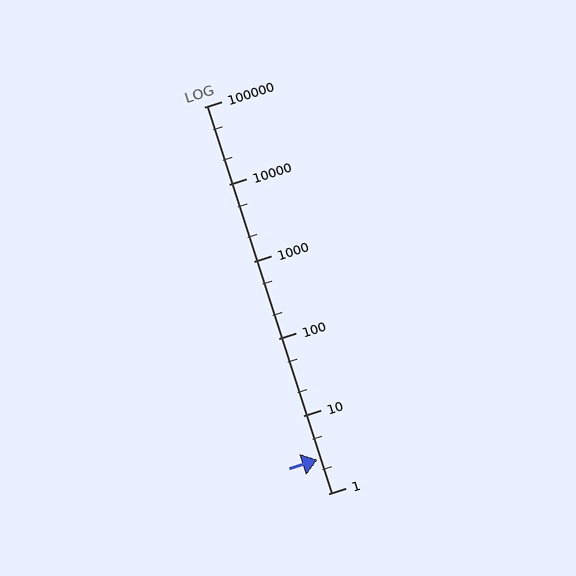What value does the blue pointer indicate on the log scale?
The pointer indicates approximately 2.7.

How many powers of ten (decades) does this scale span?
The scale spans 5 decades, from 1 to 100000.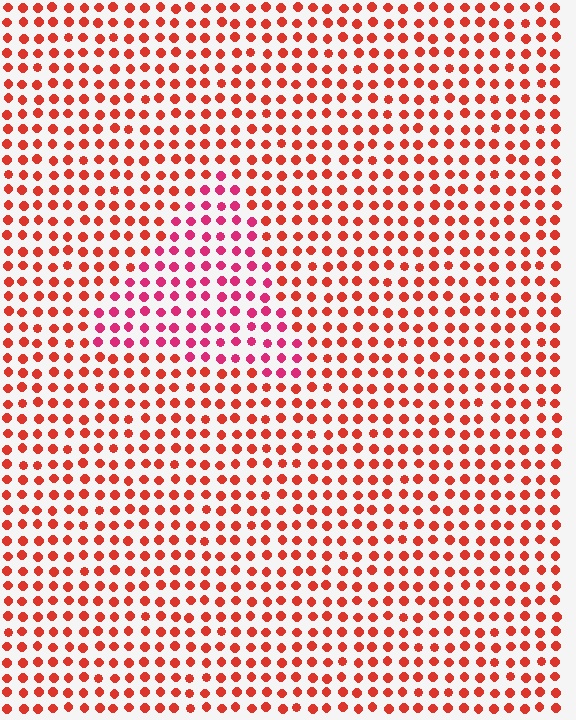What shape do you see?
I see a triangle.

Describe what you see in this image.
The image is filled with small red elements in a uniform arrangement. A triangle-shaped region is visible where the elements are tinted to a slightly different hue, forming a subtle color boundary.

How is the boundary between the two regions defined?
The boundary is defined purely by a slight shift in hue (about 31 degrees). Spacing, size, and orientation are identical on both sides.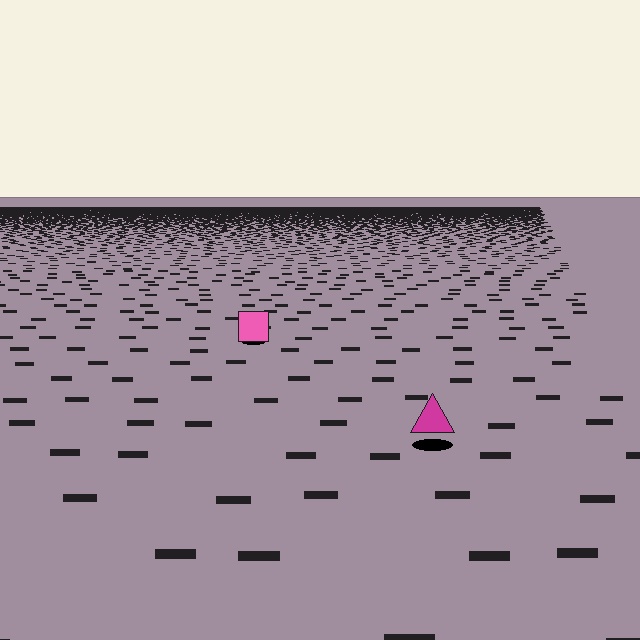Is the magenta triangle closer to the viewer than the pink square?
Yes. The magenta triangle is closer — you can tell from the texture gradient: the ground texture is coarser near it.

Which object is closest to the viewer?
The magenta triangle is closest. The texture marks near it are larger and more spread out.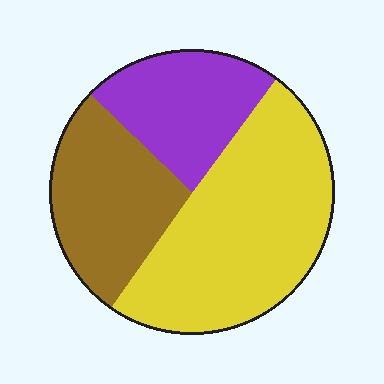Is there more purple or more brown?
Brown.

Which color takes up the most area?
Yellow, at roughly 50%.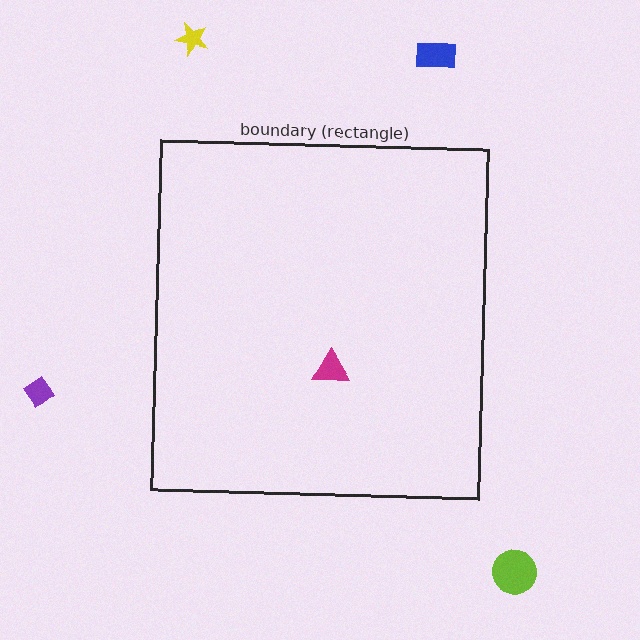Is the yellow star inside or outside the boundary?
Outside.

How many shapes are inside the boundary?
1 inside, 4 outside.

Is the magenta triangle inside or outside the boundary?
Inside.